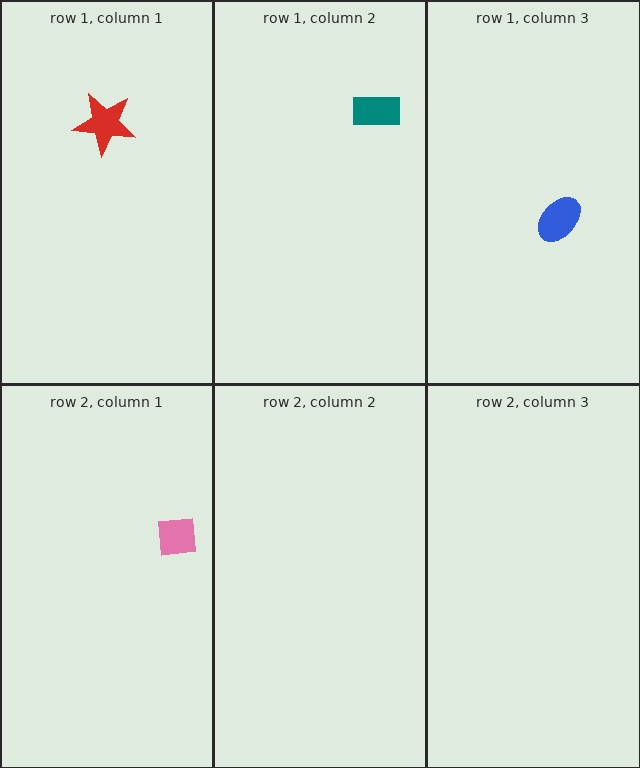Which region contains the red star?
The row 1, column 1 region.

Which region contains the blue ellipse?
The row 1, column 3 region.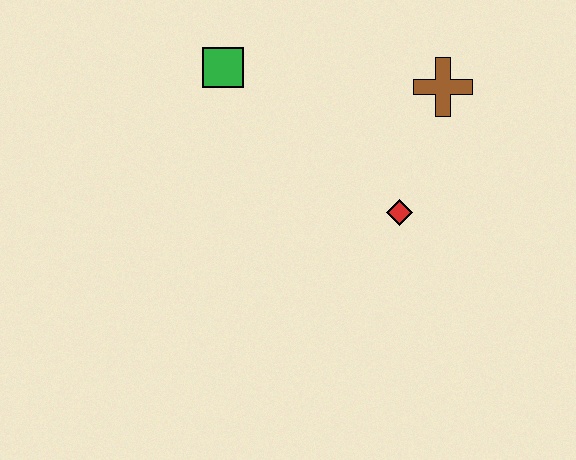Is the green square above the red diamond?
Yes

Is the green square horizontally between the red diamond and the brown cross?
No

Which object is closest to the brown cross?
The red diamond is closest to the brown cross.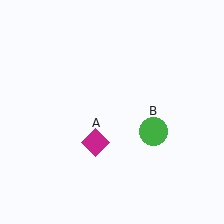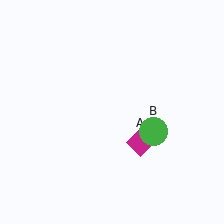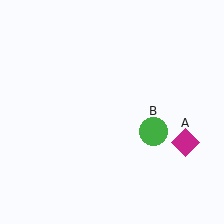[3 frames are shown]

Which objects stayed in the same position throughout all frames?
Green circle (object B) remained stationary.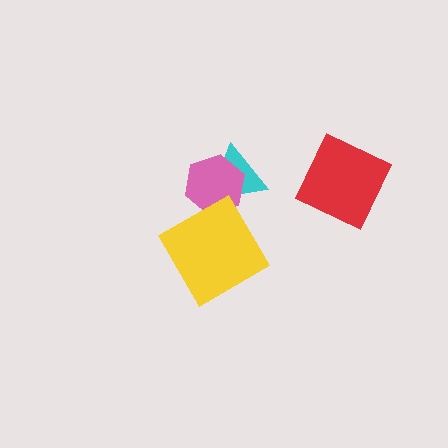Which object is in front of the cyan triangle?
The pink hexagon is in front of the cyan triangle.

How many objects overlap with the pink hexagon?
1 object overlaps with the pink hexagon.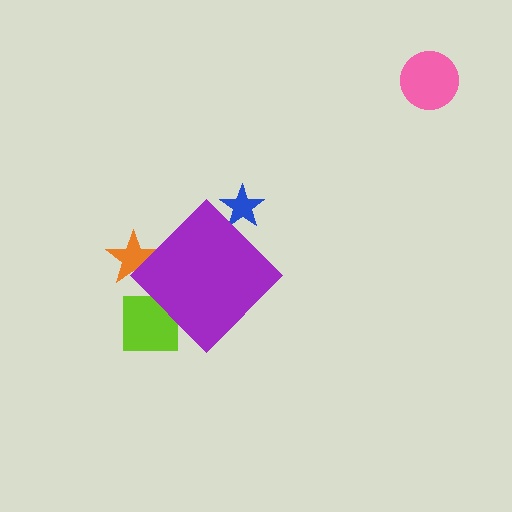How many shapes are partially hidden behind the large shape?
3 shapes are partially hidden.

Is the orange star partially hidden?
Yes, the orange star is partially hidden behind the purple diamond.